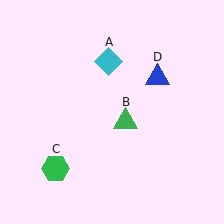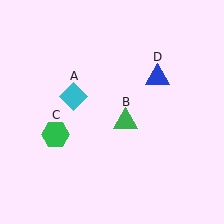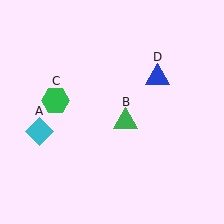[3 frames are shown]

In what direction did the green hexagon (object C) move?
The green hexagon (object C) moved up.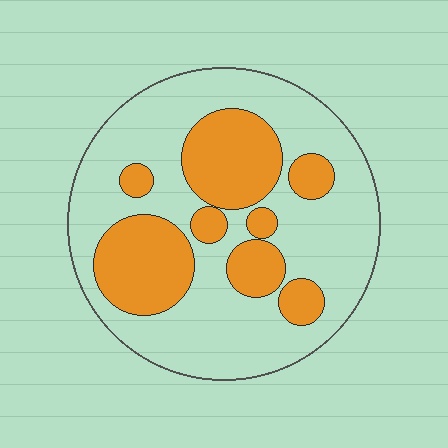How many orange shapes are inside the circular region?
8.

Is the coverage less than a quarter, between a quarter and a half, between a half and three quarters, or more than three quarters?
Between a quarter and a half.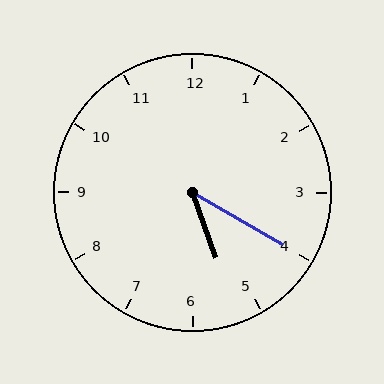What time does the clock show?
5:20.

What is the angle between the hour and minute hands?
Approximately 40 degrees.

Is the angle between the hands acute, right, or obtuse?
It is acute.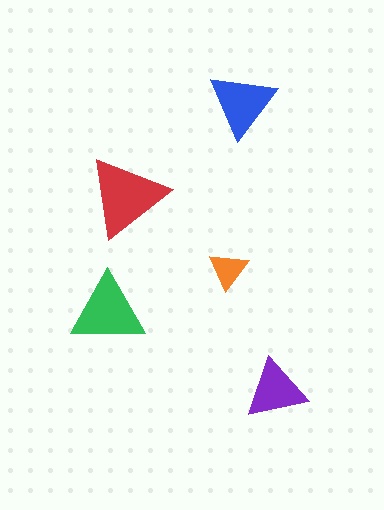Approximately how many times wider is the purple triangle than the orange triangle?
About 1.5 times wider.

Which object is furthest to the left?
The green triangle is leftmost.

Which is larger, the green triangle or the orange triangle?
The green one.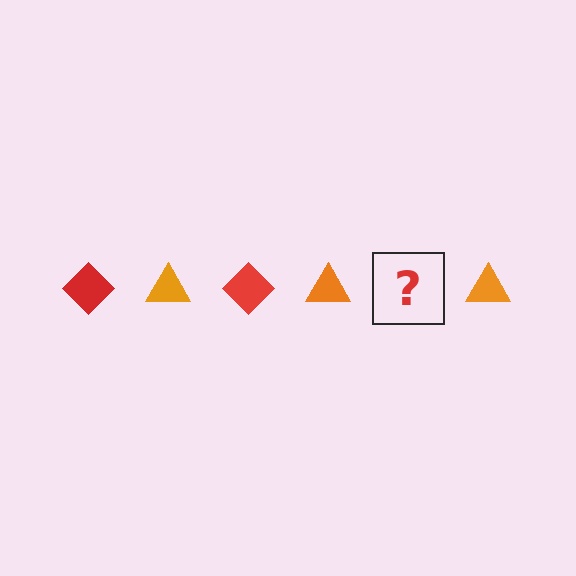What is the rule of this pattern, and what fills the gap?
The rule is that the pattern alternates between red diamond and orange triangle. The gap should be filled with a red diamond.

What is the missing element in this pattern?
The missing element is a red diamond.